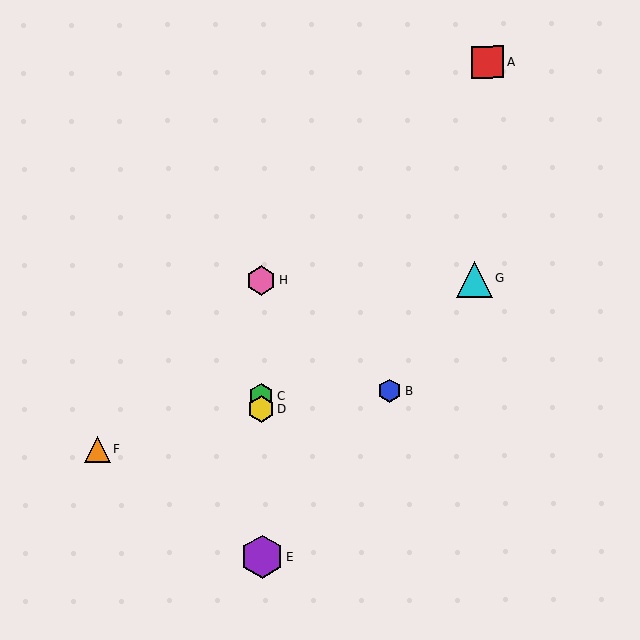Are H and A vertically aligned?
No, H is at x≈261 and A is at x≈488.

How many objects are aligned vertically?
4 objects (C, D, E, H) are aligned vertically.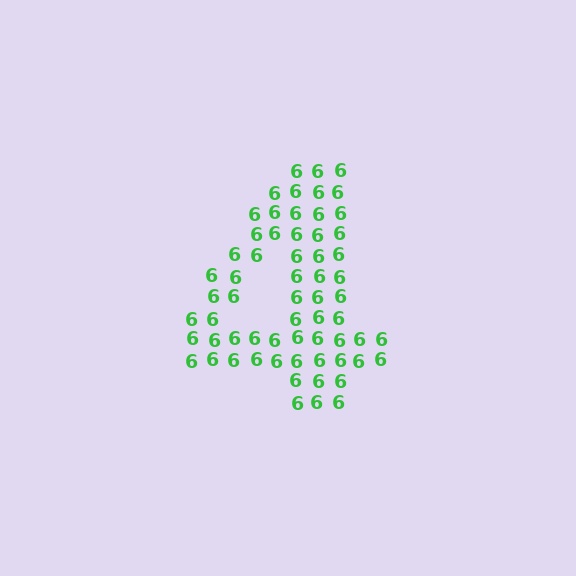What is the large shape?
The large shape is the digit 4.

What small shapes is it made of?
It is made of small digit 6's.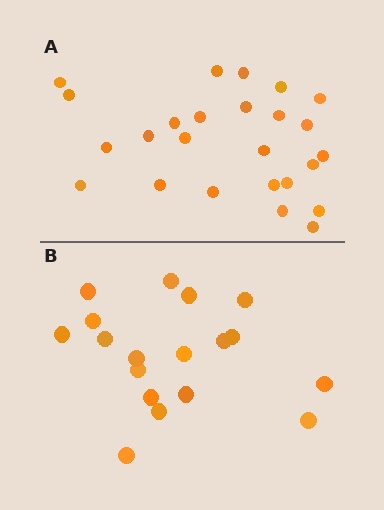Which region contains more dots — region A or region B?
Region A (the top region) has more dots.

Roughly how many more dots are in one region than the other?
Region A has roughly 8 or so more dots than region B.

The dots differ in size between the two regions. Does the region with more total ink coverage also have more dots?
No. Region B has more total ink coverage because its dots are larger, but region A actually contains more individual dots. Total area can be misleading — the number of items is what matters here.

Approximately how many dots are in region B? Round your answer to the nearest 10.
About 20 dots. (The exact count is 18, which rounds to 20.)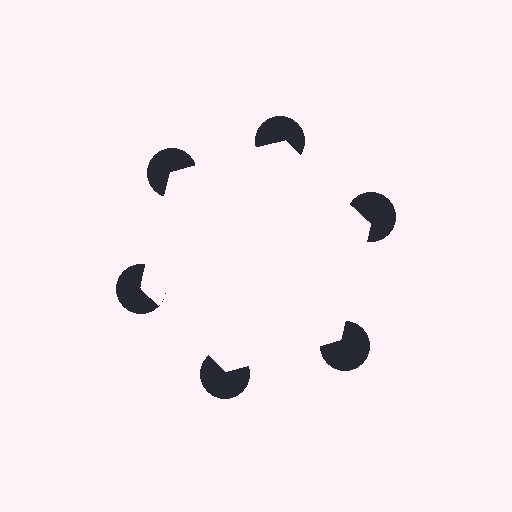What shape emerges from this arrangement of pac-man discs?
An illusory hexagon — its edges are inferred from the aligned wedge cuts in the pac-man discs, not physically drawn.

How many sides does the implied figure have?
6 sides.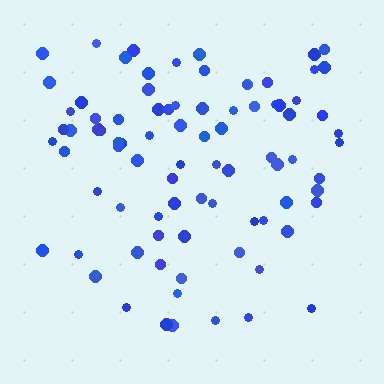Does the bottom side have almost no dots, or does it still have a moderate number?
Still a moderate number, just noticeably fewer than the top.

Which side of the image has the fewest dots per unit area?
The bottom.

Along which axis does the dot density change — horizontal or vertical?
Vertical.